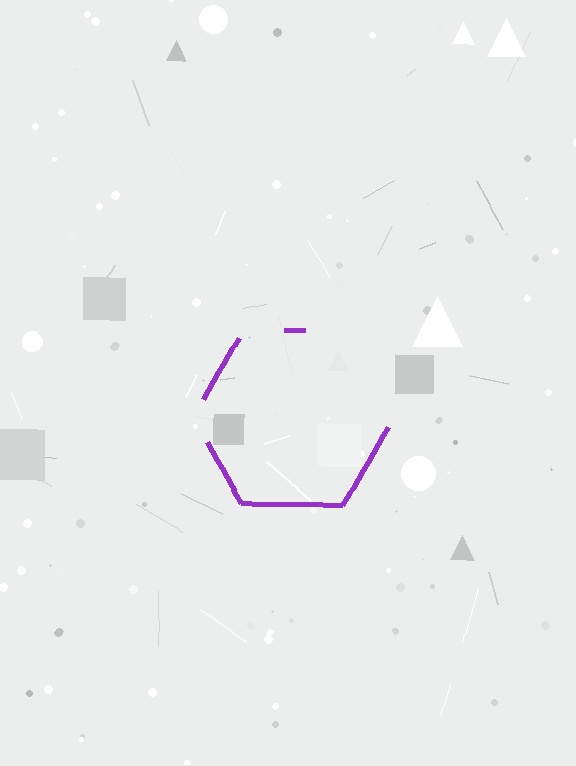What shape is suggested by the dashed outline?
The dashed outline suggests a hexagon.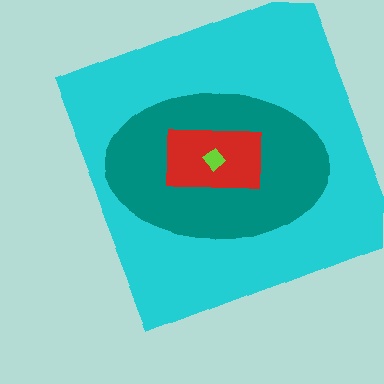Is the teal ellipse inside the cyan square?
Yes.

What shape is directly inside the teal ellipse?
The red rectangle.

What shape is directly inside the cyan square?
The teal ellipse.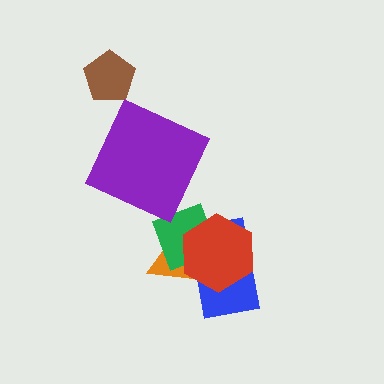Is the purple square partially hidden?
No, no other shape covers it.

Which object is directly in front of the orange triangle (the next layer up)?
The green diamond is directly in front of the orange triangle.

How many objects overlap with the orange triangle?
3 objects overlap with the orange triangle.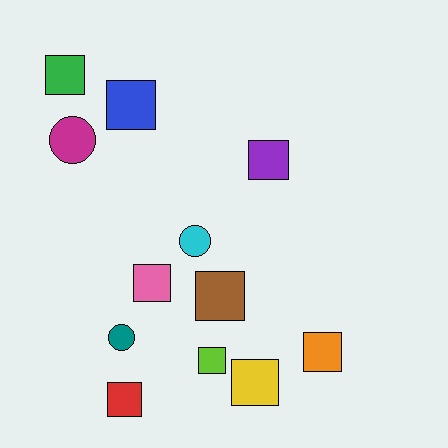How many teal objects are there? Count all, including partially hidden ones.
There is 1 teal object.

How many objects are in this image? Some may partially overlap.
There are 12 objects.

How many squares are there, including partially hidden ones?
There are 9 squares.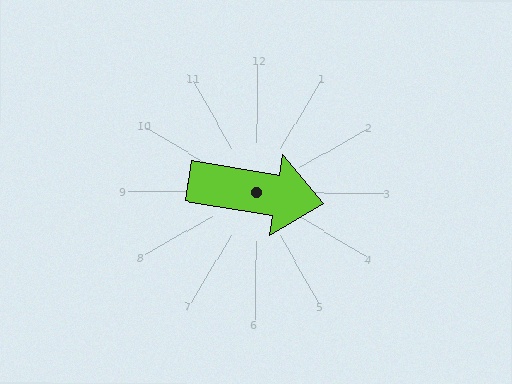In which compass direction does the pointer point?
East.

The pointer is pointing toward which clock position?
Roughly 3 o'clock.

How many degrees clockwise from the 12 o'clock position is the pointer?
Approximately 99 degrees.